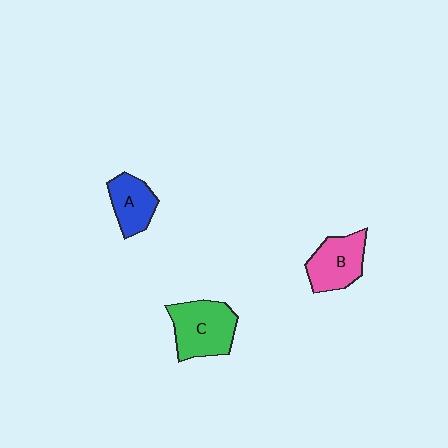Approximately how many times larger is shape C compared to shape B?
Approximately 1.2 times.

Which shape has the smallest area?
Shape A (blue).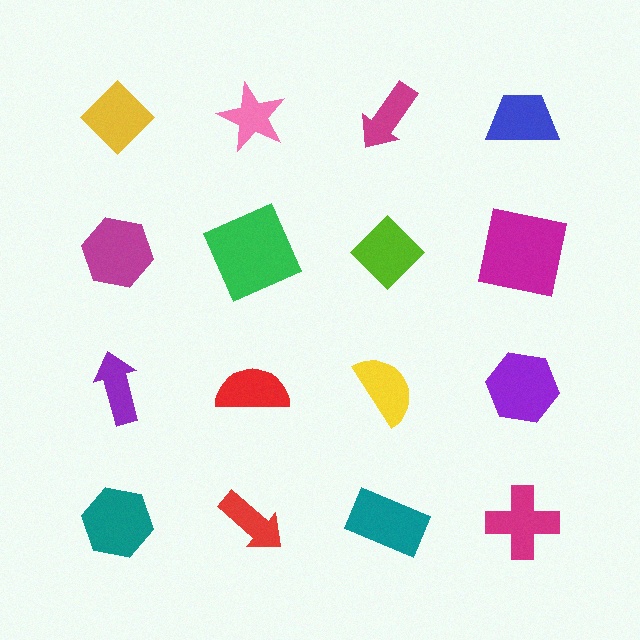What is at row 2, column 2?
A green square.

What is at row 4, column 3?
A teal rectangle.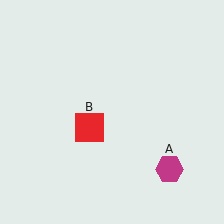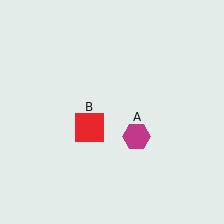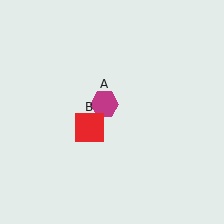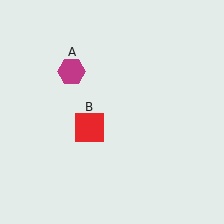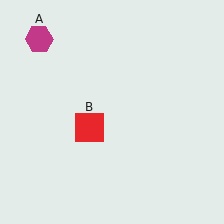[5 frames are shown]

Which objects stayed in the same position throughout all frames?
Red square (object B) remained stationary.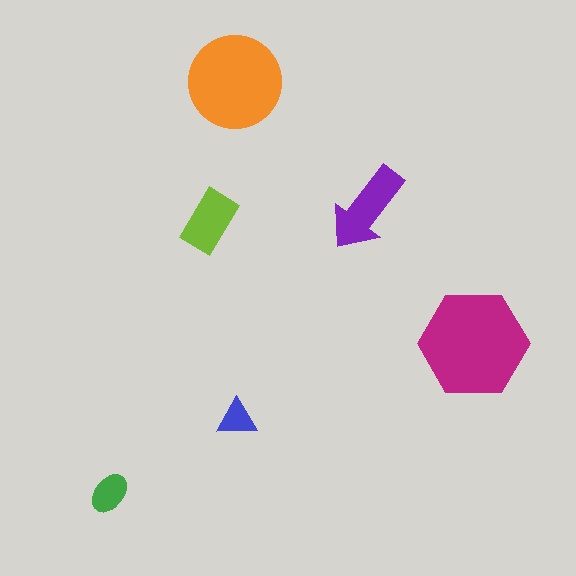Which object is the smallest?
The blue triangle.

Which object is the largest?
The magenta hexagon.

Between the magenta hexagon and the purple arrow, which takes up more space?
The magenta hexagon.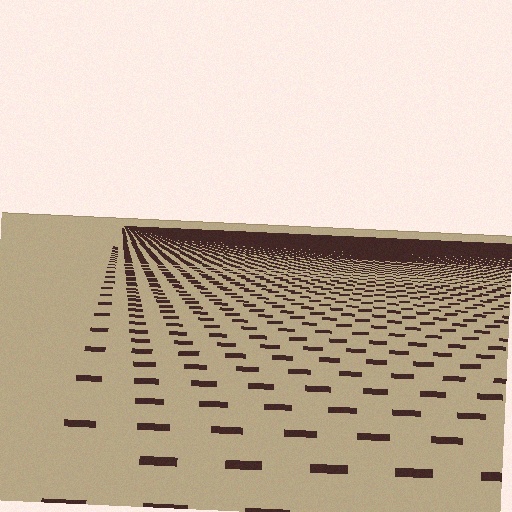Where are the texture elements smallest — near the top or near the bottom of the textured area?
Near the top.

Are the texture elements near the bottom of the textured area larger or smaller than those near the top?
Larger. Near the bottom, elements are closer to the viewer and appear at a bigger on-screen size.